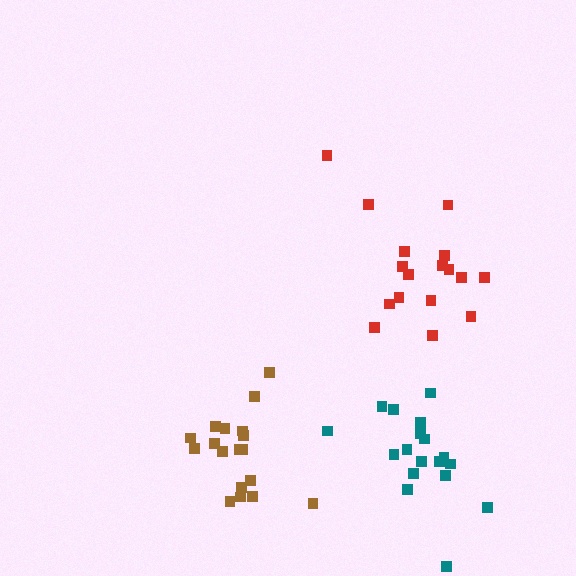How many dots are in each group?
Group 1: 18 dots, Group 2: 17 dots, Group 3: 18 dots (53 total).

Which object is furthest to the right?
The red cluster is rightmost.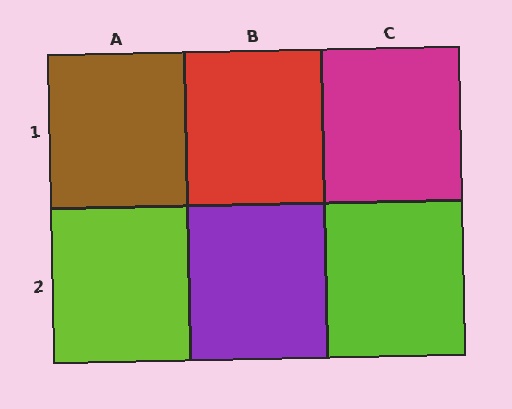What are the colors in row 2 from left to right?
Lime, purple, lime.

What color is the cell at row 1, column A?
Brown.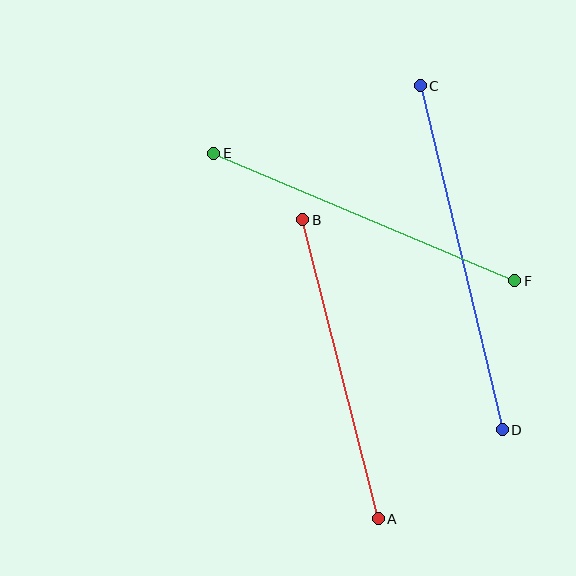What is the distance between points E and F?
The distance is approximately 327 pixels.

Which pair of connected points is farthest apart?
Points C and D are farthest apart.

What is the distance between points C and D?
The distance is approximately 354 pixels.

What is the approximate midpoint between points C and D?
The midpoint is at approximately (461, 258) pixels.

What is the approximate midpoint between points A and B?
The midpoint is at approximately (341, 369) pixels.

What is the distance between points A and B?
The distance is approximately 308 pixels.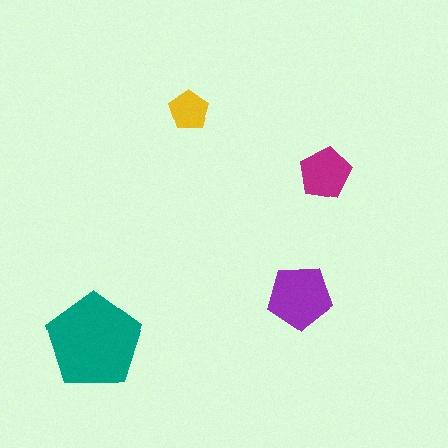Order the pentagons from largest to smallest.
the teal one, the purple one, the magenta one, the yellow one.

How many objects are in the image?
There are 4 objects in the image.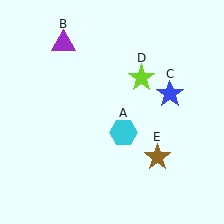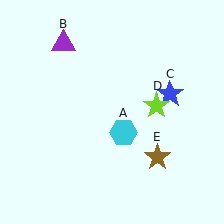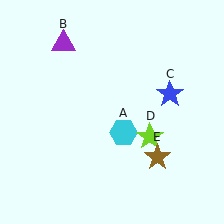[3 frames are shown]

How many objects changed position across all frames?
1 object changed position: lime star (object D).